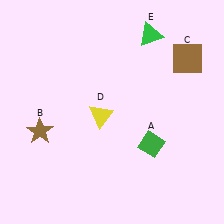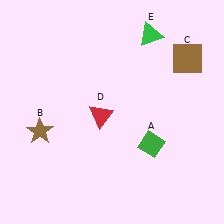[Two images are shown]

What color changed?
The triangle (D) changed from yellow in Image 1 to red in Image 2.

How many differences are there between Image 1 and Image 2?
There is 1 difference between the two images.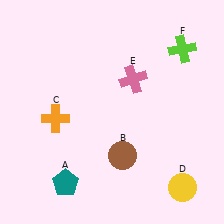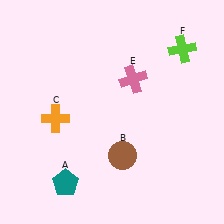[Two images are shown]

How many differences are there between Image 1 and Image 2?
There is 1 difference between the two images.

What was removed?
The yellow circle (D) was removed in Image 2.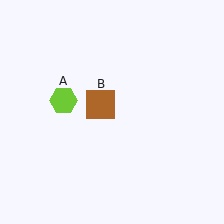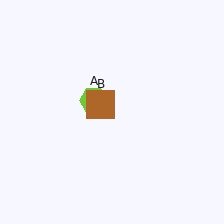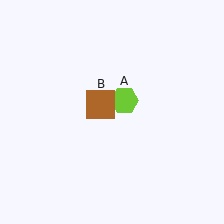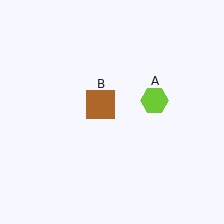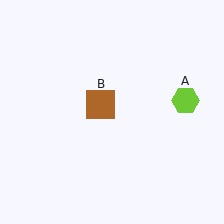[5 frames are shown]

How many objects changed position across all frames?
1 object changed position: lime hexagon (object A).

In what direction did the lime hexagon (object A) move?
The lime hexagon (object A) moved right.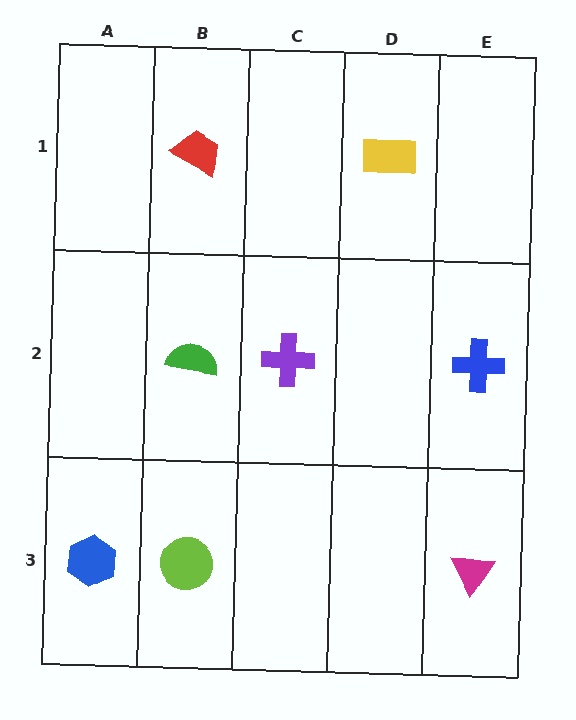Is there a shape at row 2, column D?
No, that cell is empty.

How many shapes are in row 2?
3 shapes.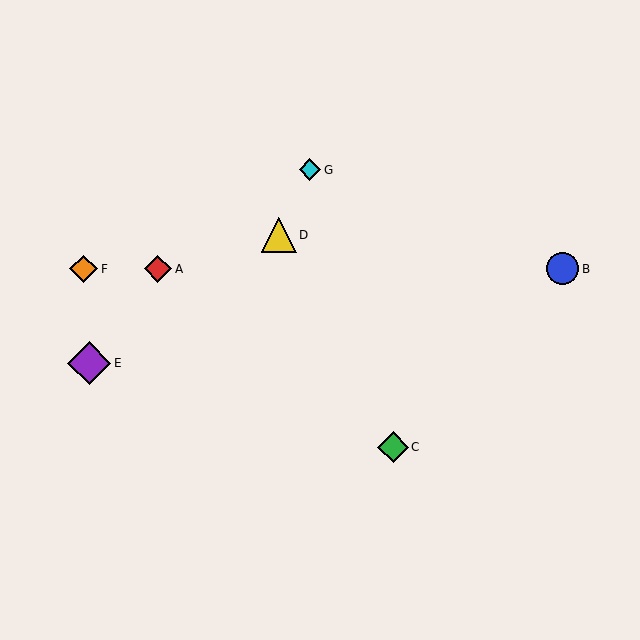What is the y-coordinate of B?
Object B is at y≈269.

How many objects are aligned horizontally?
3 objects (A, B, F) are aligned horizontally.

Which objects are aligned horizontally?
Objects A, B, F are aligned horizontally.